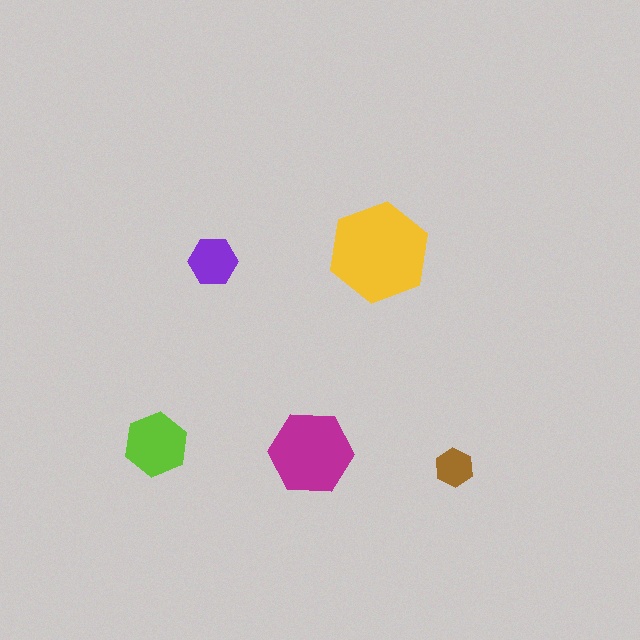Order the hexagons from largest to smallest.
the yellow one, the magenta one, the lime one, the purple one, the brown one.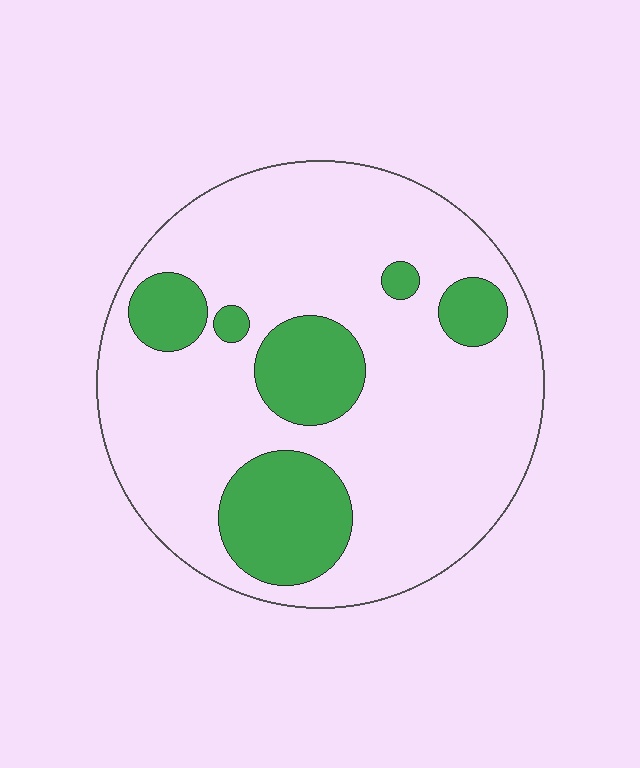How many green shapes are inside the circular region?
6.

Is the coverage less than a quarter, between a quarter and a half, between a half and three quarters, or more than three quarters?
Less than a quarter.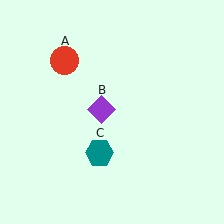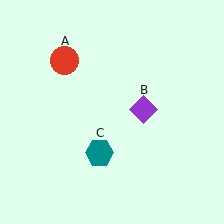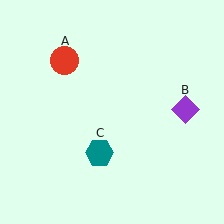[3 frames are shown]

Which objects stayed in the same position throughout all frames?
Red circle (object A) and teal hexagon (object C) remained stationary.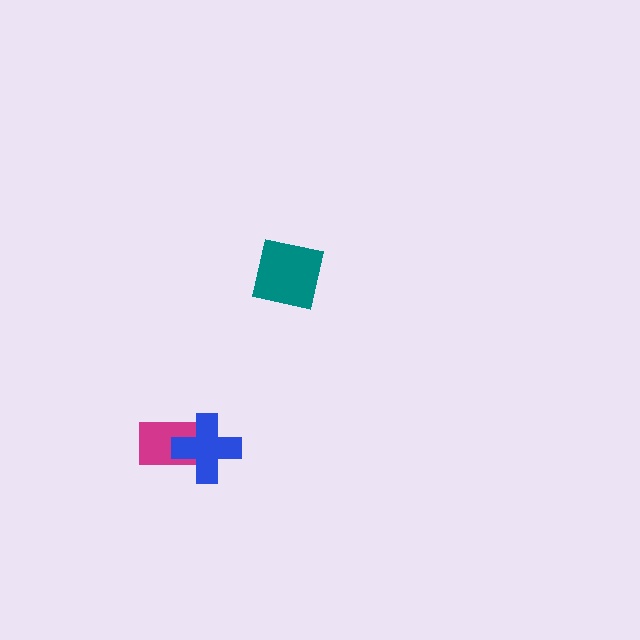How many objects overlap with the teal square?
0 objects overlap with the teal square.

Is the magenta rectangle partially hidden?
Yes, it is partially covered by another shape.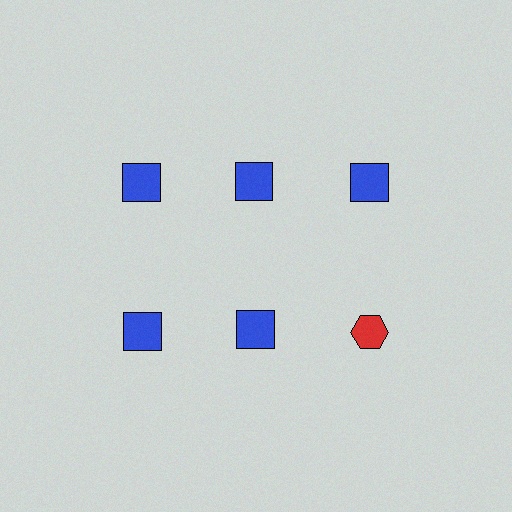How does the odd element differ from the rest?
It differs in both color (red instead of blue) and shape (hexagon instead of square).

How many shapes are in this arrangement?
There are 6 shapes arranged in a grid pattern.